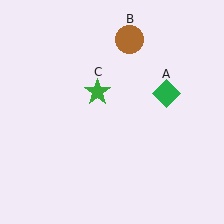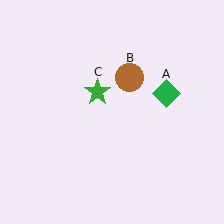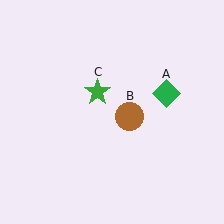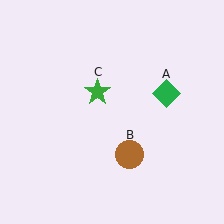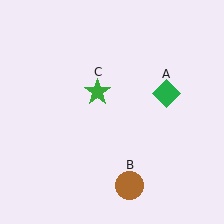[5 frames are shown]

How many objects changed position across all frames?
1 object changed position: brown circle (object B).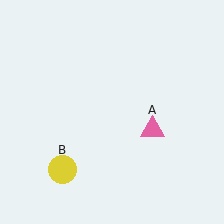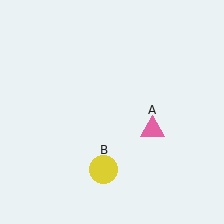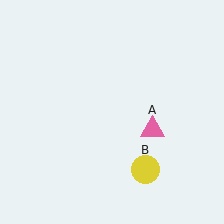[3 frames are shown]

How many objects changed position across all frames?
1 object changed position: yellow circle (object B).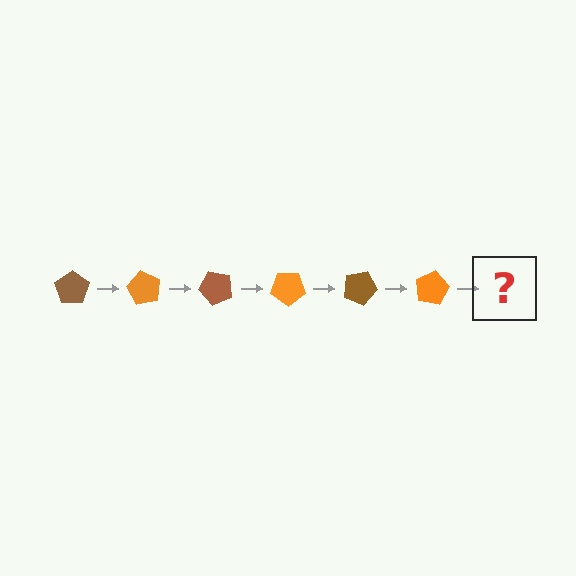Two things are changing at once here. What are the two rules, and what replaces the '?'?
The two rules are that it rotates 60 degrees each step and the color cycles through brown and orange. The '?' should be a brown pentagon, rotated 360 degrees from the start.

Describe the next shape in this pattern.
It should be a brown pentagon, rotated 360 degrees from the start.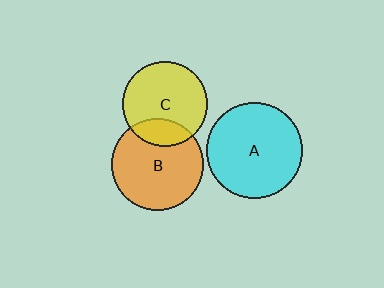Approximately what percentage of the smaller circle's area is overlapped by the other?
Approximately 20%.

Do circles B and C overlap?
Yes.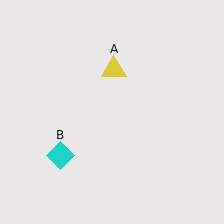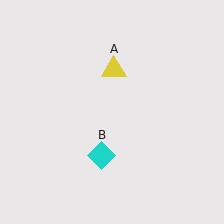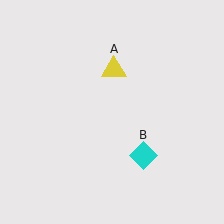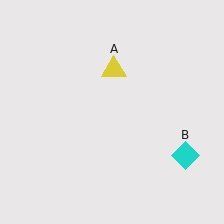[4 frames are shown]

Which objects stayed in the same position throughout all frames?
Yellow triangle (object A) remained stationary.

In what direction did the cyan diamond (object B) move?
The cyan diamond (object B) moved right.